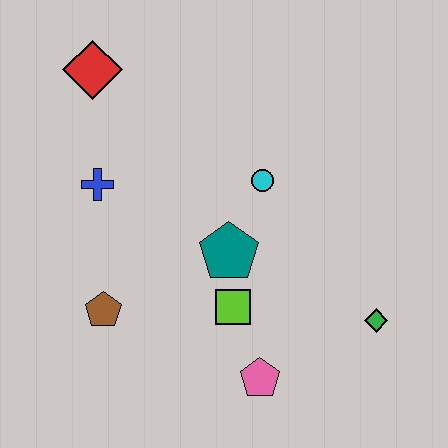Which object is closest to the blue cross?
The red diamond is closest to the blue cross.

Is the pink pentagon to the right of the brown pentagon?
Yes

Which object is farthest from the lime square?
The red diamond is farthest from the lime square.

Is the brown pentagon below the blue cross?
Yes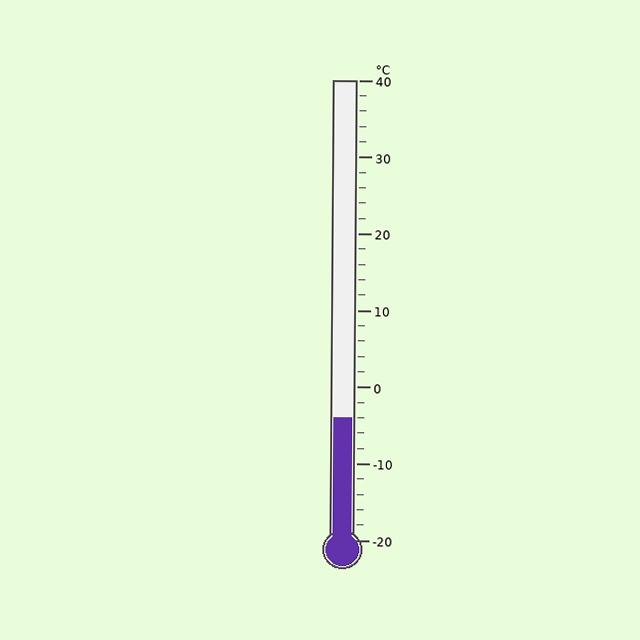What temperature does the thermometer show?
The thermometer shows approximately -4°C.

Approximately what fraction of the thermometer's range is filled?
The thermometer is filled to approximately 25% of its range.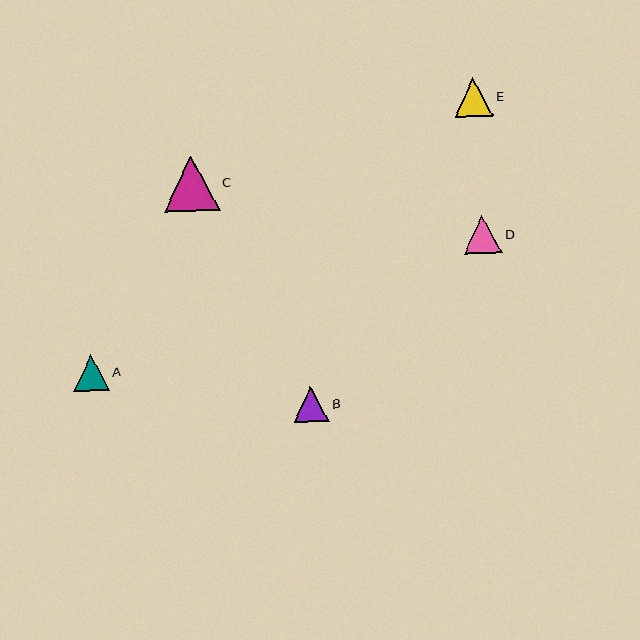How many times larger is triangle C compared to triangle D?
Triangle C is approximately 1.5 times the size of triangle D.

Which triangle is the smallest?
Triangle B is the smallest with a size of approximately 36 pixels.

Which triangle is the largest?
Triangle C is the largest with a size of approximately 55 pixels.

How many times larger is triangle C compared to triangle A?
Triangle C is approximately 1.6 times the size of triangle A.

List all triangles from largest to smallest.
From largest to smallest: C, E, D, A, B.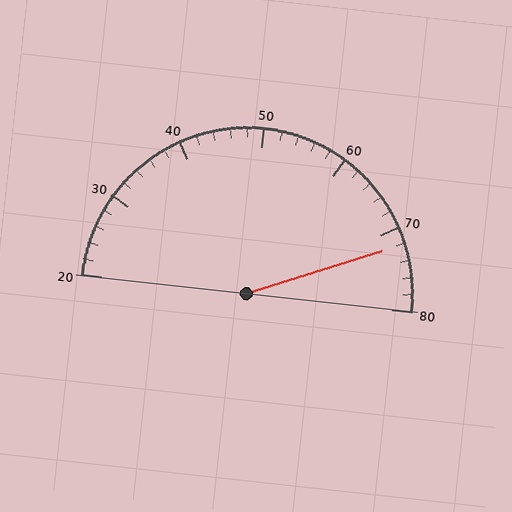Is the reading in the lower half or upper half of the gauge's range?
The reading is in the upper half of the range (20 to 80).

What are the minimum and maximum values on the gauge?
The gauge ranges from 20 to 80.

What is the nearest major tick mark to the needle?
The nearest major tick mark is 70.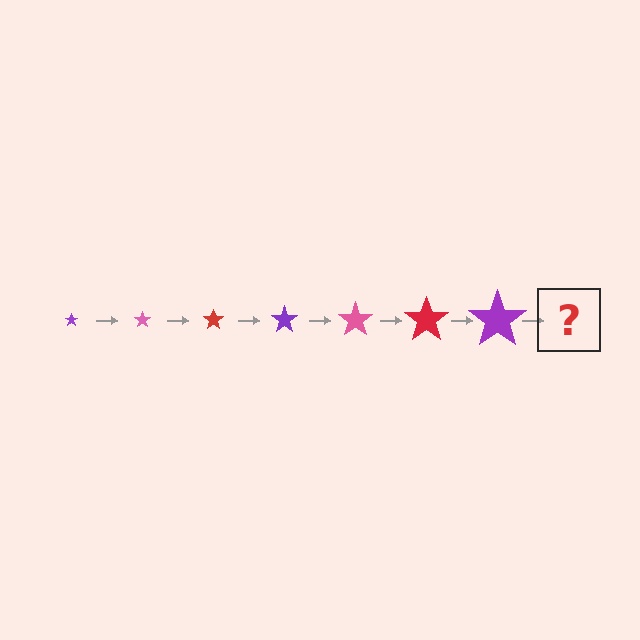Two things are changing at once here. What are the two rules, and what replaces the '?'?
The two rules are that the star grows larger each step and the color cycles through purple, pink, and red. The '?' should be a pink star, larger than the previous one.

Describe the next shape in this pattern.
It should be a pink star, larger than the previous one.